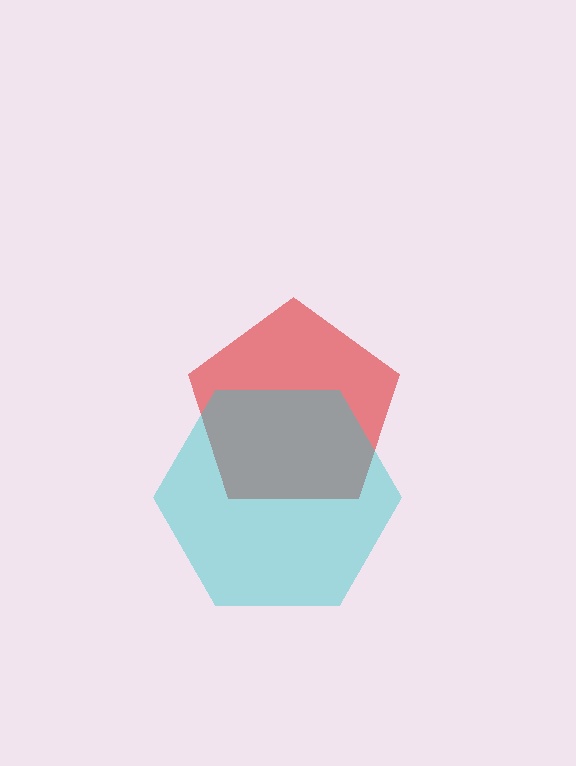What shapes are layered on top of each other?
The layered shapes are: a red pentagon, a cyan hexagon.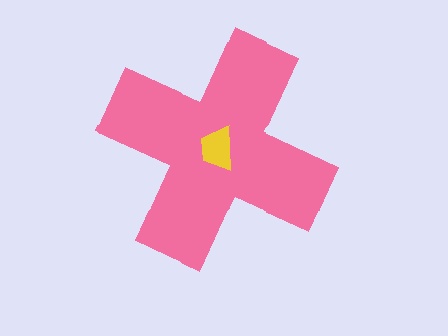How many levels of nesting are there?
2.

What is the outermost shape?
The pink cross.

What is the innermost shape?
The yellow trapezoid.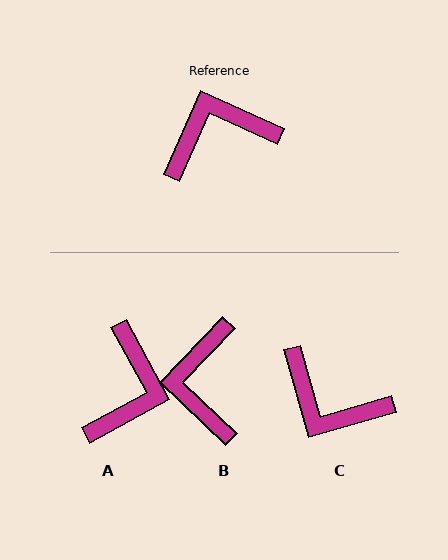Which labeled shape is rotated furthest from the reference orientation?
C, about 130 degrees away.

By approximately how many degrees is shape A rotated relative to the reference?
Approximately 127 degrees clockwise.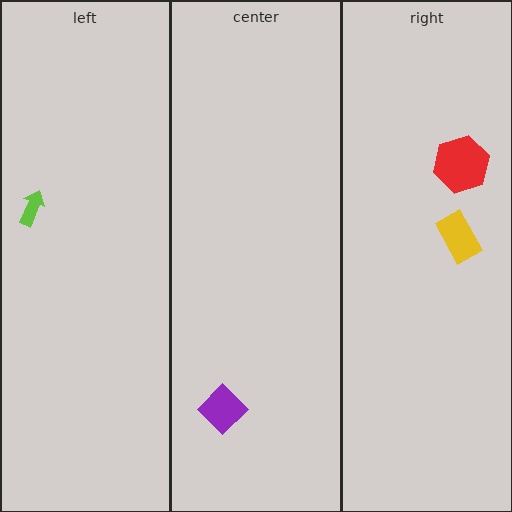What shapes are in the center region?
The purple diamond.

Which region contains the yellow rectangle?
The right region.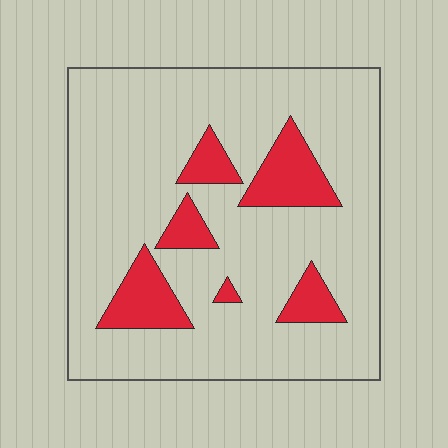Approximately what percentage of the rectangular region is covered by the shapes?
Approximately 15%.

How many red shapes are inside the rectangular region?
6.